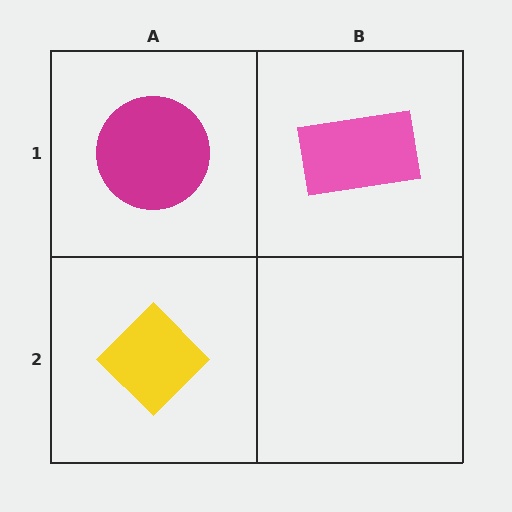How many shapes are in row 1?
2 shapes.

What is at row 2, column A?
A yellow diamond.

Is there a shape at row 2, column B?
No, that cell is empty.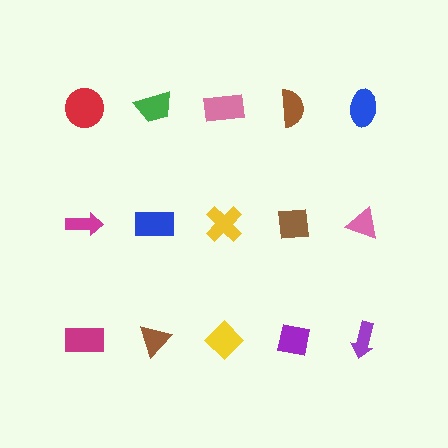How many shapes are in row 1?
5 shapes.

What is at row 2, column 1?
A magenta arrow.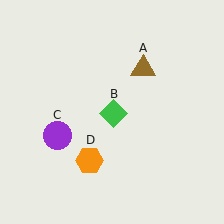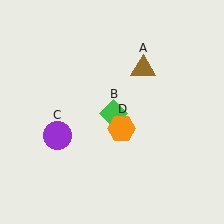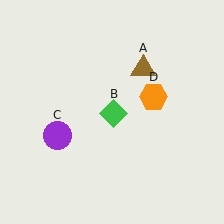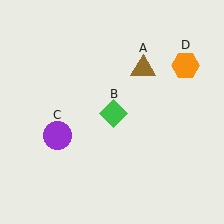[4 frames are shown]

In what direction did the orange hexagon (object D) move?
The orange hexagon (object D) moved up and to the right.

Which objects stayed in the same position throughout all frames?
Brown triangle (object A) and green diamond (object B) and purple circle (object C) remained stationary.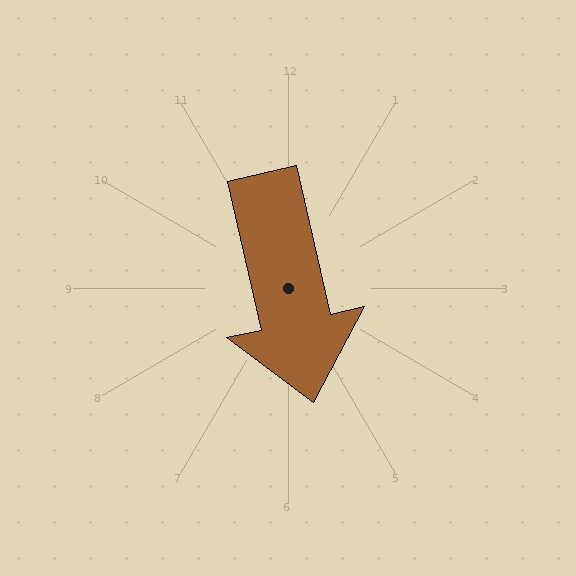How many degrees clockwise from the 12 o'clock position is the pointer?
Approximately 167 degrees.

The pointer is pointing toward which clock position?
Roughly 6 o'clock.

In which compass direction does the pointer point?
South.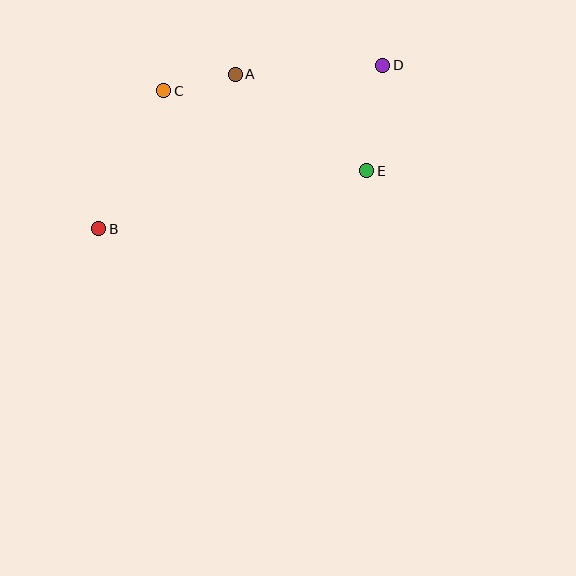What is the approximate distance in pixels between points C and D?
The distance between C and D is approximately 221 pixels.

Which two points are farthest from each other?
Points B and D are farthest from each other.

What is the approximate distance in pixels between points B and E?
The distance between B and E is approximately 274 pixels.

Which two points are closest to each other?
Points A and C are closest to each other.